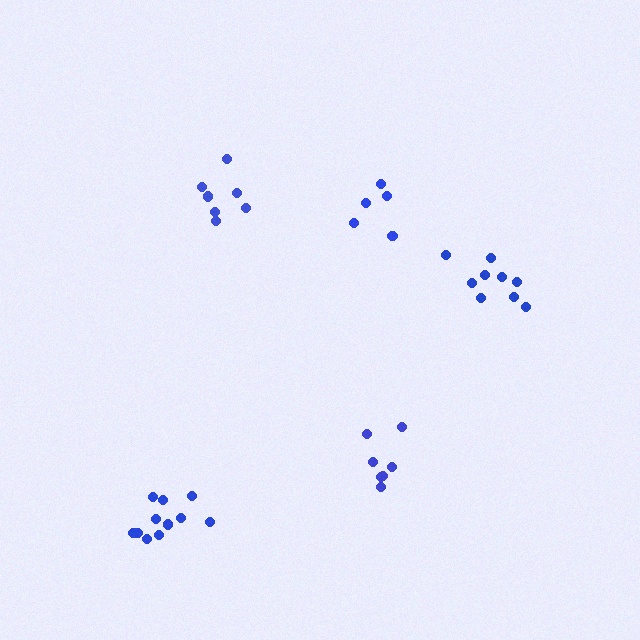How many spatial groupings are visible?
There are 5 spatial groupings.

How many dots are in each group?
Group 1: 9 dots, Group 2: 7 dots, Group 3: 7 dots, Group 4: 5 dots, Group 5: 11 dots (39 total).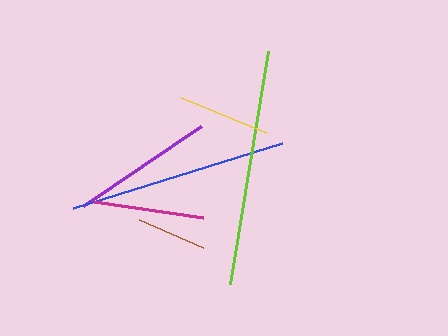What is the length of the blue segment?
The blue segment is approximately 218 pixels long.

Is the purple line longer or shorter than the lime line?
The lime line is longer than the purple line.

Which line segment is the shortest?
The brown line is the shortest at approximately 70 pixels.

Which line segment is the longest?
The lime line is the longest at approximately 236 pixels.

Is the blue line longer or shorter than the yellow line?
The blue line is longer than the yellow line.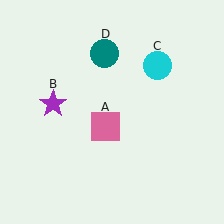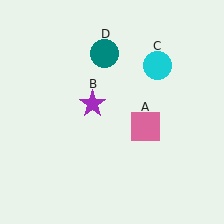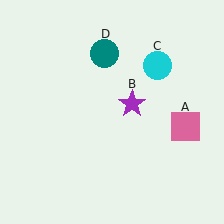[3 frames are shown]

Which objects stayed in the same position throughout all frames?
Cyan circle (object C) and teal circle (object D) remained stationary.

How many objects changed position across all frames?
2 objects changed position: pink square (object A), purple star (object B).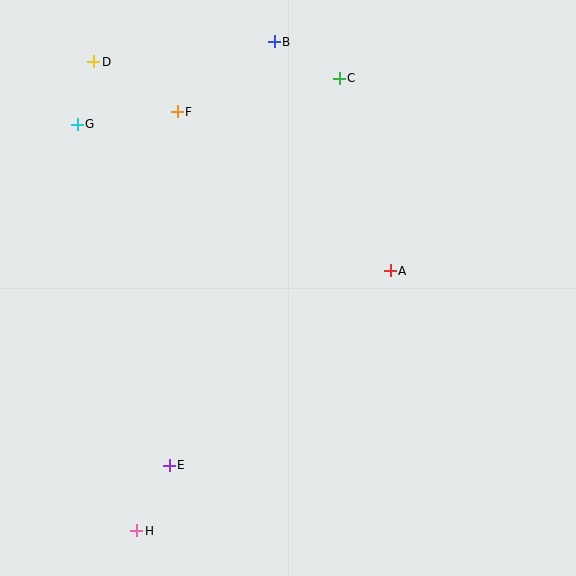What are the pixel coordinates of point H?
Point H is at (137, 531).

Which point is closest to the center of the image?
Point A at (390, 271) is closest to the center.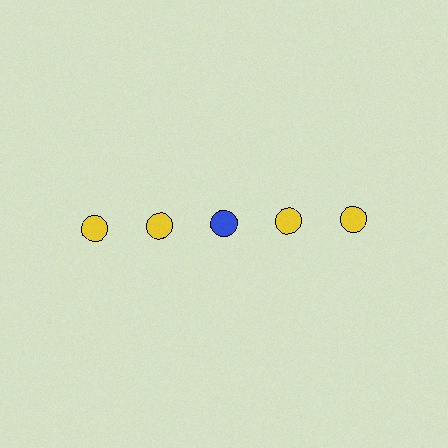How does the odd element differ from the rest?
It has a different color: blue instead of yellow.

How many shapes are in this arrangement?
There are 5 shapes arranged in a grid pattern.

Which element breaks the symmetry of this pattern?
The blue circle in the top row, center column breaks the symmetry. All other shapes are yellow circles.